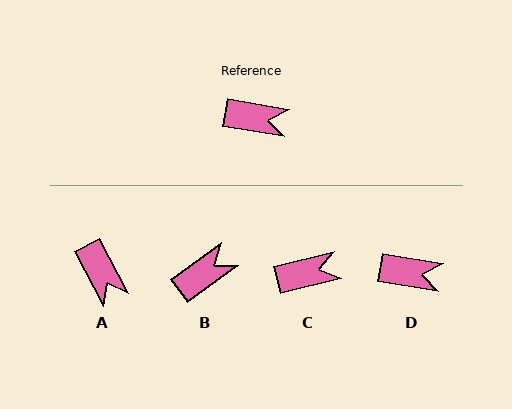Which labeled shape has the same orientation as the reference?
D.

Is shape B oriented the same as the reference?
No, it is off by about 45 degrees.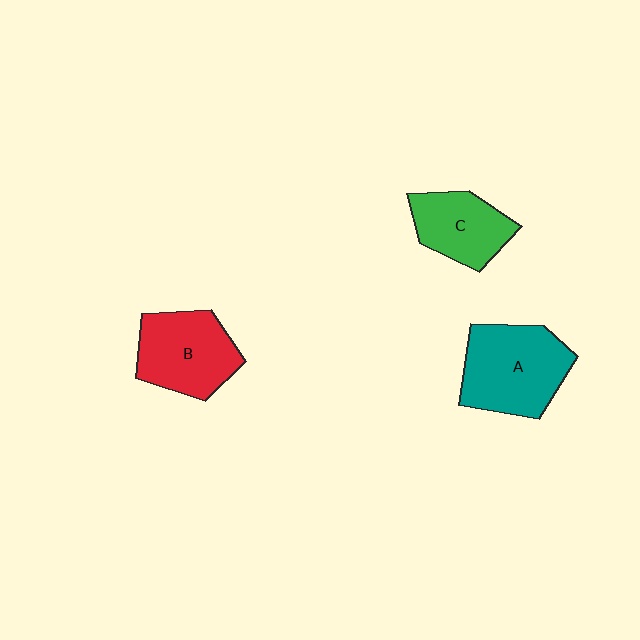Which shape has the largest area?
Shape A (teal).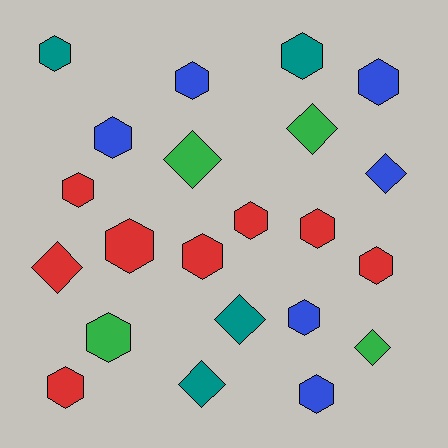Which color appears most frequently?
Red, with 8 objects.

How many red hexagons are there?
There are 7 red hexagons.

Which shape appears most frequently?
Hexagon, with 15 objects.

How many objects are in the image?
There are 22 objects.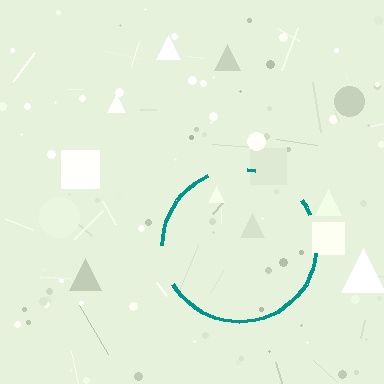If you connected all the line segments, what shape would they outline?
They would outline a circle.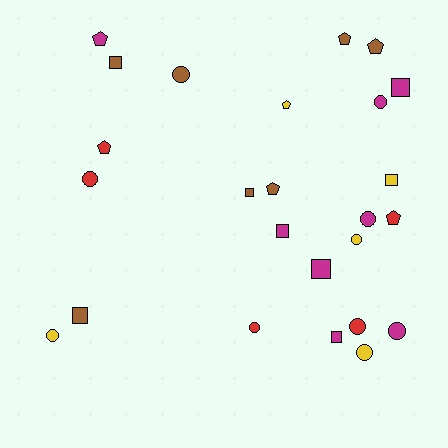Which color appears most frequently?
Magenta, with 8 objects.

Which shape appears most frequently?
Circle, with 10 objects.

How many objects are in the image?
There are 25 objects.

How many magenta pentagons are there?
There is 1 magenta pentagon.